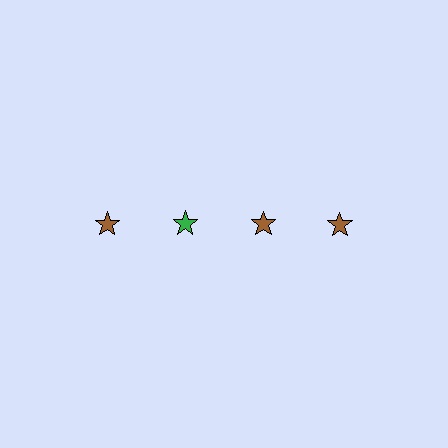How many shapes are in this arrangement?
There are 4 shapes arranged in a grid pattern.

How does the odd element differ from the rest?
It has a different color: green instead of brown.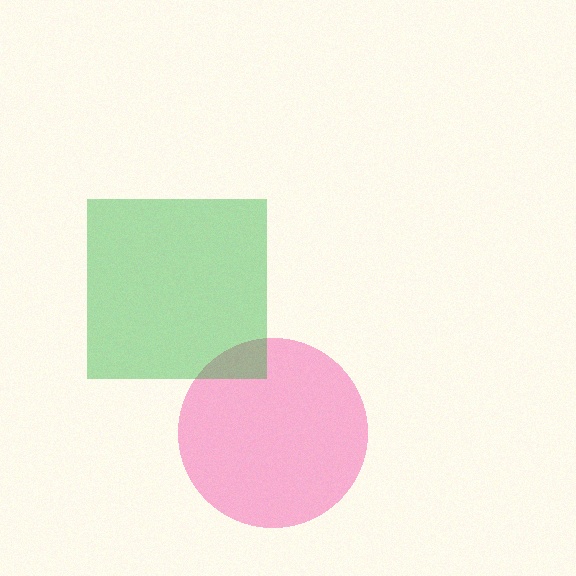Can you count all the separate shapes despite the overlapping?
Yes, there are 2 separate shapes.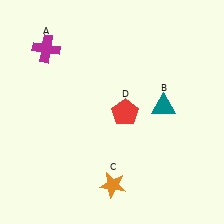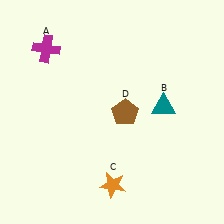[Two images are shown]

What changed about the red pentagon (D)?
In Image 1, D is red. In Image 2, it changed to brown.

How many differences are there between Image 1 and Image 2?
There is 1 difference between the two images.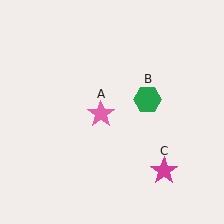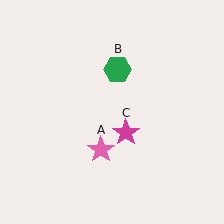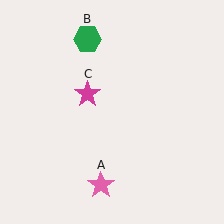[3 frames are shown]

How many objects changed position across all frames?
3 objects changed position: pink star (object A), green hexagon (object B), magenta star (object C).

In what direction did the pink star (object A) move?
The pink star (object A) moved down.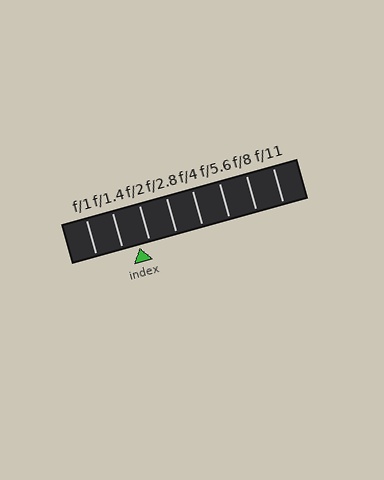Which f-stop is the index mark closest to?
The index mark is closest to f/2.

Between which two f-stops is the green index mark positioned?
The index mark is between f/1.4 and f/2.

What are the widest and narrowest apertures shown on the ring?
The widest aperture shown is f/1 and the narrowest is f/11.